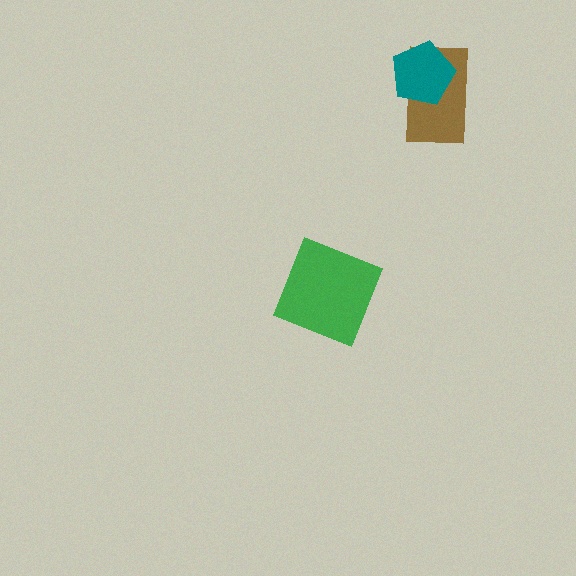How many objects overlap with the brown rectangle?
1 object overlaps with the brown rectangle.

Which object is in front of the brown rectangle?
The teal pentagon is in front of the brown rectangle.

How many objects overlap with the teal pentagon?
1 object overlaps with the teal pentagon.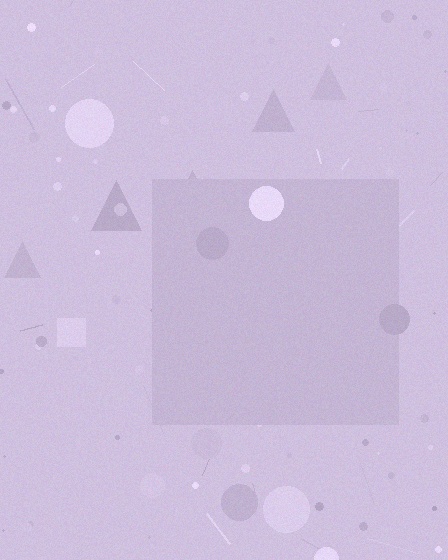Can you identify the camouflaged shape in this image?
The camouflaged shape is a square.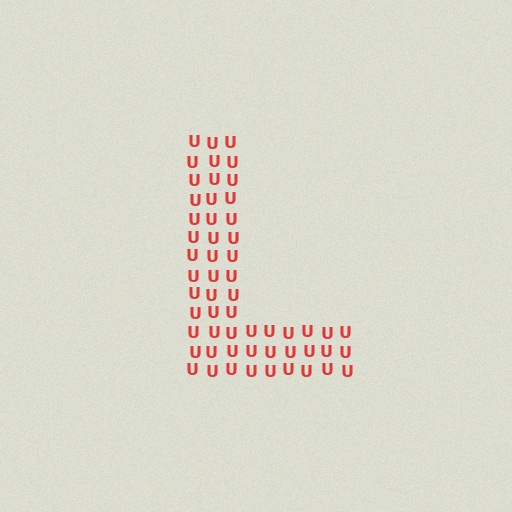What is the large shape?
The large shape is the letter L.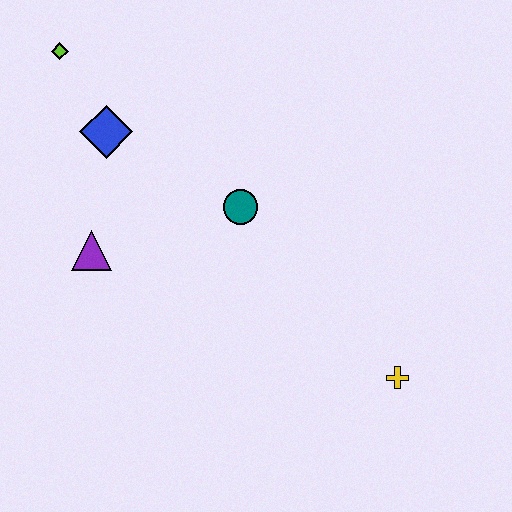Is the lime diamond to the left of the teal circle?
Yes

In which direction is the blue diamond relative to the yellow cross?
The blue diamond is to the left of the yellow cross.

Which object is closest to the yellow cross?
The teal circle is closest to the yellow cross.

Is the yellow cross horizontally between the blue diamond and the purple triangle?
No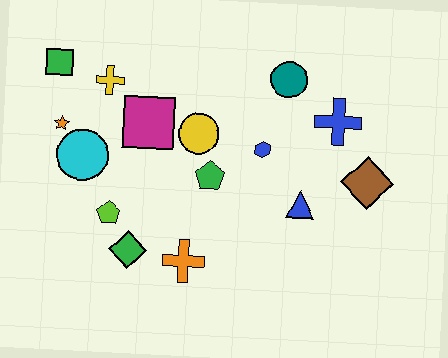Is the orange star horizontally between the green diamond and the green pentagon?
No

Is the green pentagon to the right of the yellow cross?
Yes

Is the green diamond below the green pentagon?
Yes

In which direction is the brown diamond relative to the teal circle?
The brown diamond is below the teal circle.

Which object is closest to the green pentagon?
The yellow circle is closest to the green pentagon.